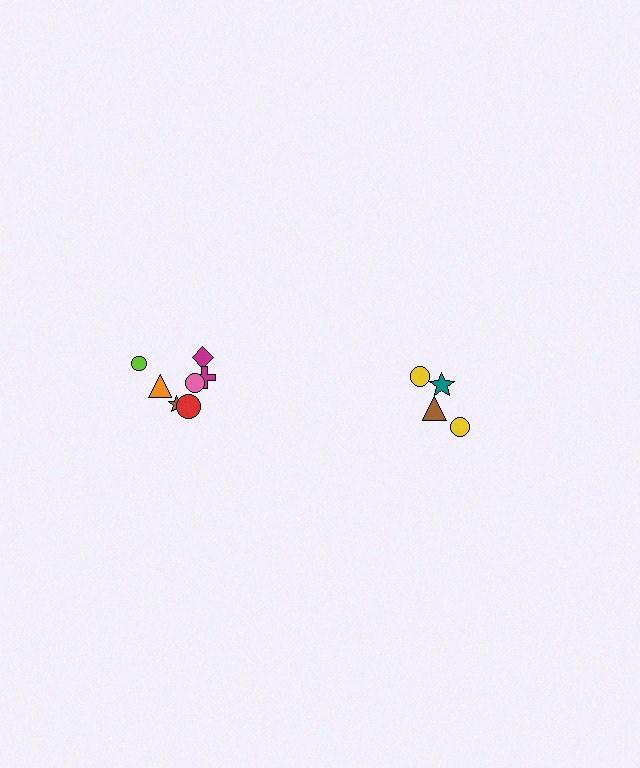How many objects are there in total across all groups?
There are 11 objects.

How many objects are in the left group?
There are 7 objects.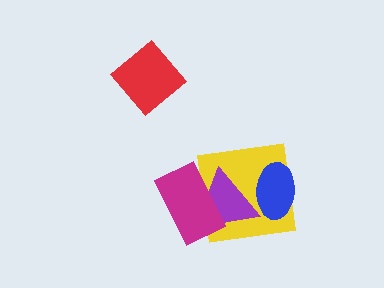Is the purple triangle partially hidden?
Yes, it is partially covered by another shape.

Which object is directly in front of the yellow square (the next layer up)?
The purple triangle is directly in front of the yellow square.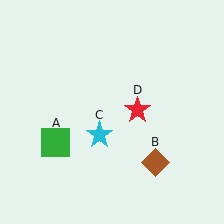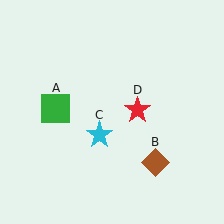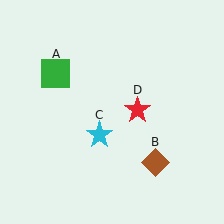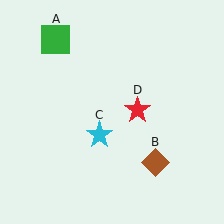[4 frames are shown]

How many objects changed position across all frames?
1 object changed position: green square (object A).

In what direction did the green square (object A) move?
The green square (object A) moved up.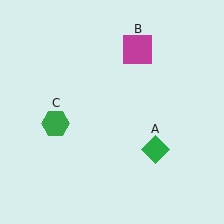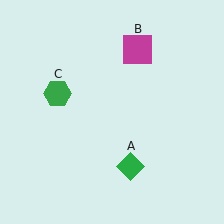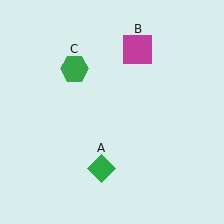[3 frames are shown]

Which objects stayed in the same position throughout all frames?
Magenta square (object B) remained stationary.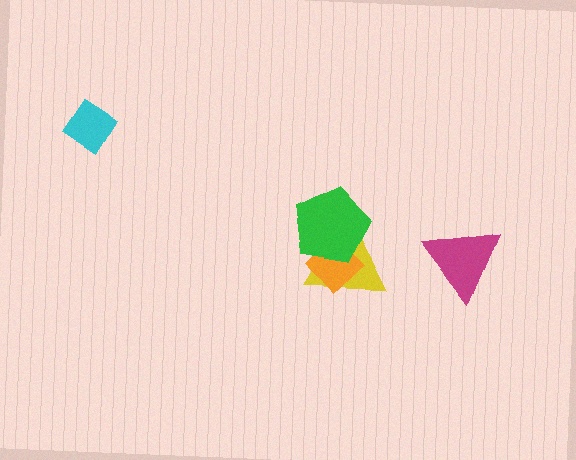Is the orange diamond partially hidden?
Yes, it is partially covered by another shape.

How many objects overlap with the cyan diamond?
0 objects overlap with the cyan diamond.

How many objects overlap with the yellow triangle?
2 objects overlap with the yellow triangle.